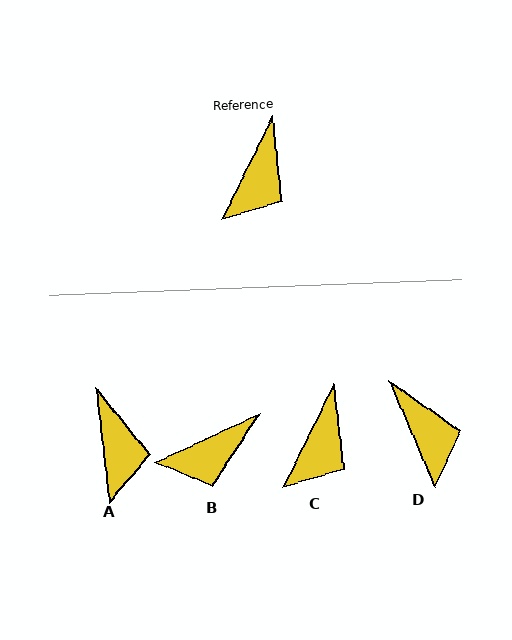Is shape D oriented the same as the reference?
No, it is off by about 49 degrees.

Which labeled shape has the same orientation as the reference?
C.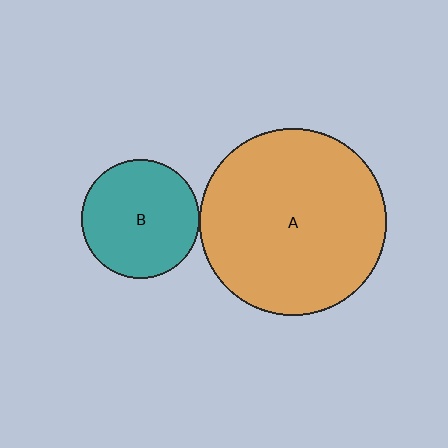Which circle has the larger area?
Circle A (orange).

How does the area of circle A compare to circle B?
Approximately 2.5 times.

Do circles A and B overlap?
Yes.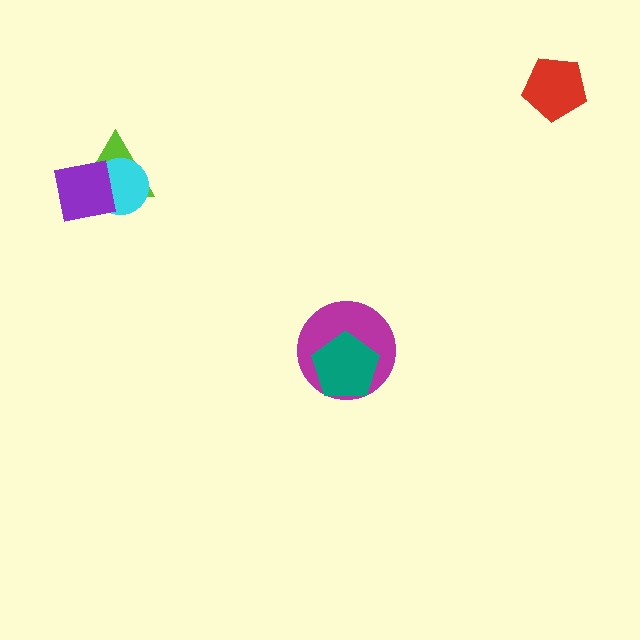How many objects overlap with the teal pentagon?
1 object overlaps with the teal pentagon.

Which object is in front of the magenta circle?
The teal pentagon is in front of the magenta circle.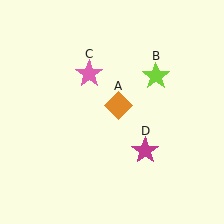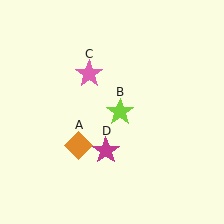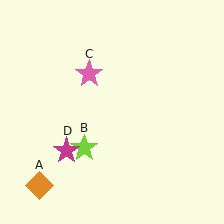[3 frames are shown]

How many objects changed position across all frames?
3 objects changed position: orange diamond (object A), lime star (object B), magenta star (object D).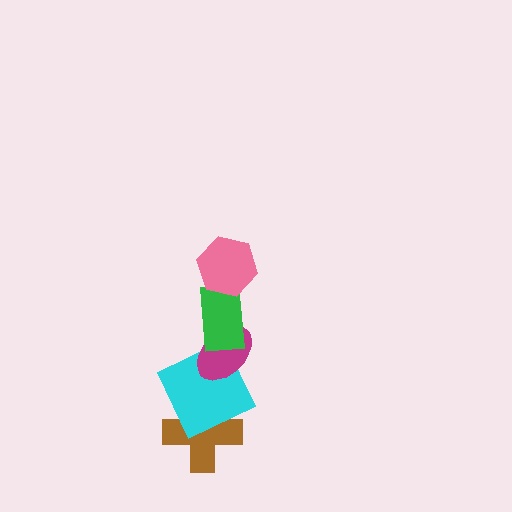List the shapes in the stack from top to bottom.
From top to bottom: the pink hexagon, the green rectangle, the magenta ellipse, the cyan square, the brown cross.